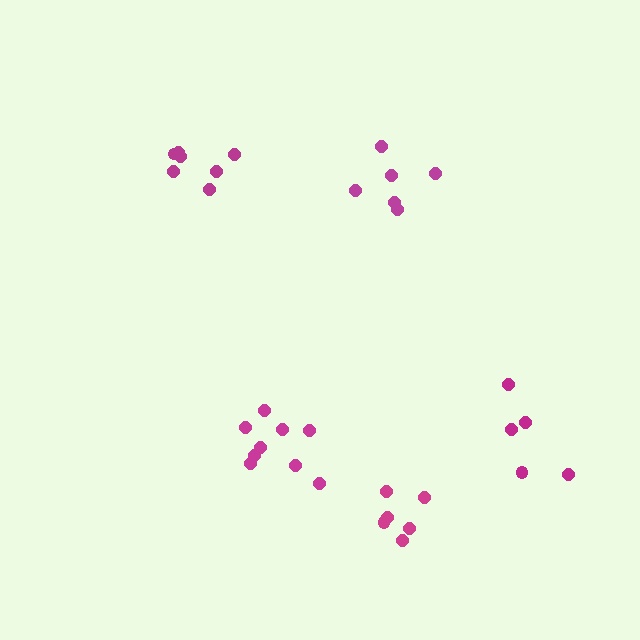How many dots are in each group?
Group 1: 9 dots, Group 2: 6 dots, Group 3: 7 dots, Group 4: 6 dots, Group 5: 5 dots (33 total).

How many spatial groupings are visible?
There are 5 spatial groupings.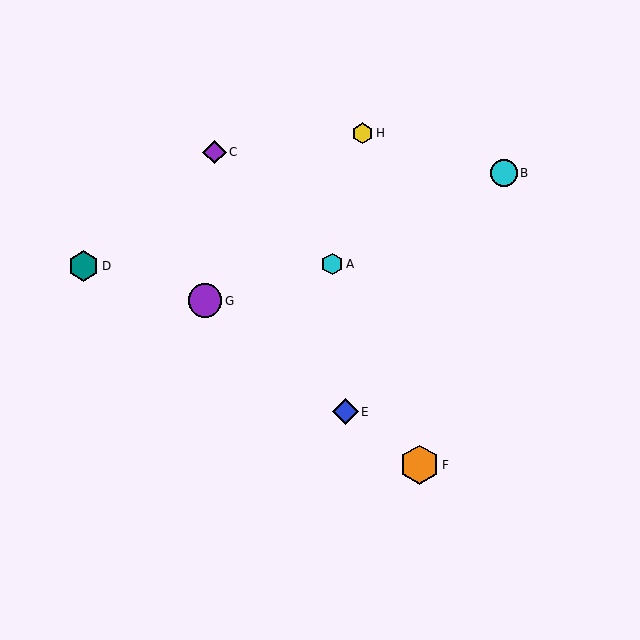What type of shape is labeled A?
Shape A is a cyan hexagon.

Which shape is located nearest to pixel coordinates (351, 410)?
The blue diamond (labeled E) at (345, 412) is nearest to that location.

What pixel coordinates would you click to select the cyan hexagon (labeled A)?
Click at (332, 264) to select the cyan hexagon A.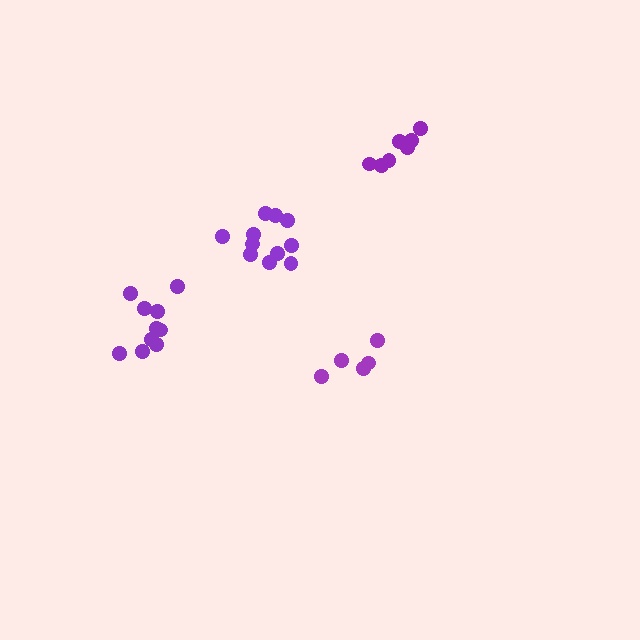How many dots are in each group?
Group 1: 11 dots, Group 2: 5 dots, Group 3: 7 dots, Group 4: 10 dots (33 total).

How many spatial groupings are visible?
There are 4 spatial groupings.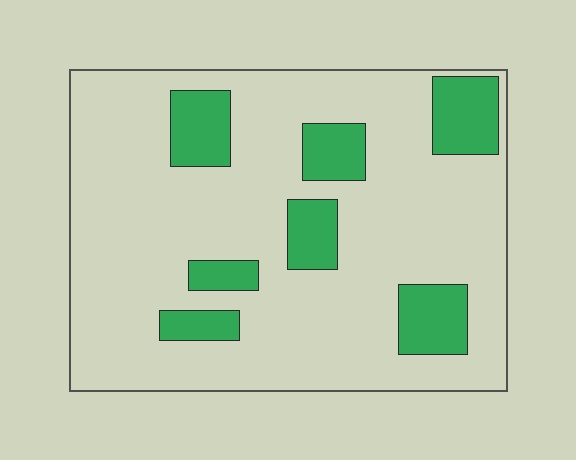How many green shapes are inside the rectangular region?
7.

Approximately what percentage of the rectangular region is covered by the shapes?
Approximately 20%.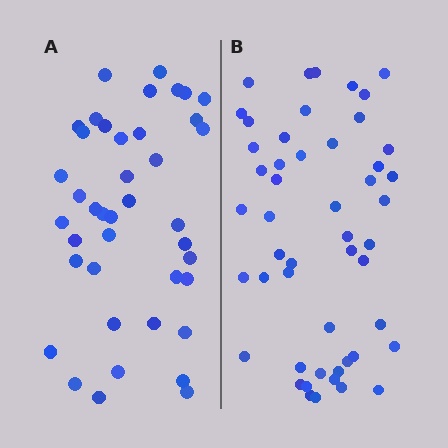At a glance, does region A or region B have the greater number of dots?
Region B (the right region) has more dots.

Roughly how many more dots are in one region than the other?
Region B has roughly 8 or so more dots than region A.